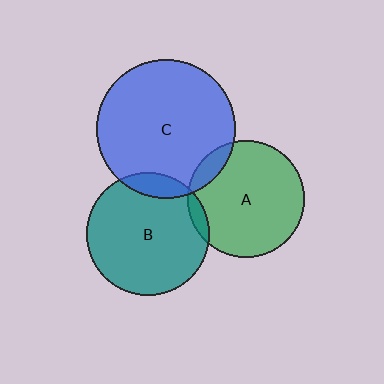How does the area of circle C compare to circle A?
Approximately 1.4 times.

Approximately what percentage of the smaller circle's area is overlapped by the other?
Approximately 10%.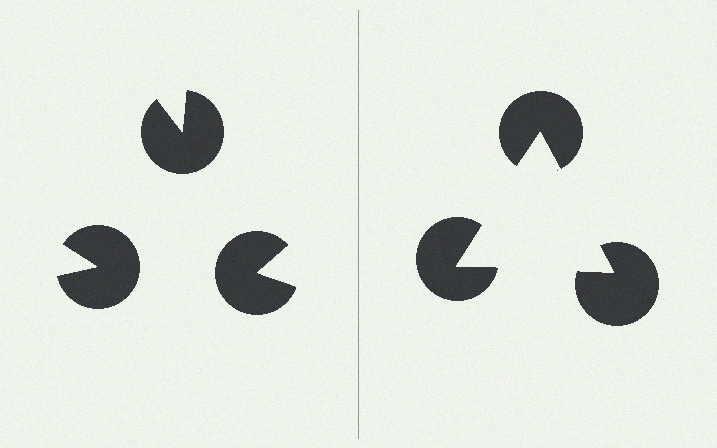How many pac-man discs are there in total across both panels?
6 — 3 on each side.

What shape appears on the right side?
An illusory triangle.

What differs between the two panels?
The pac-man discs are positioned identically on both sides; only the wedge orientations differ. On the right they align to a triangle; on the left they are misaligned.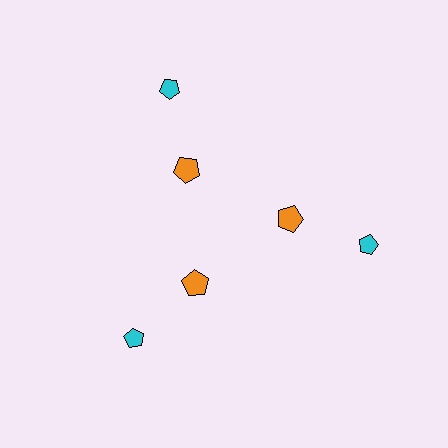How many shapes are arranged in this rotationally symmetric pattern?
There are 6 shapes, arranged in 3 groups of 2.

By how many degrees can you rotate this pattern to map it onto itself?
The pattern maps onto itself every 120 degrees of rotation.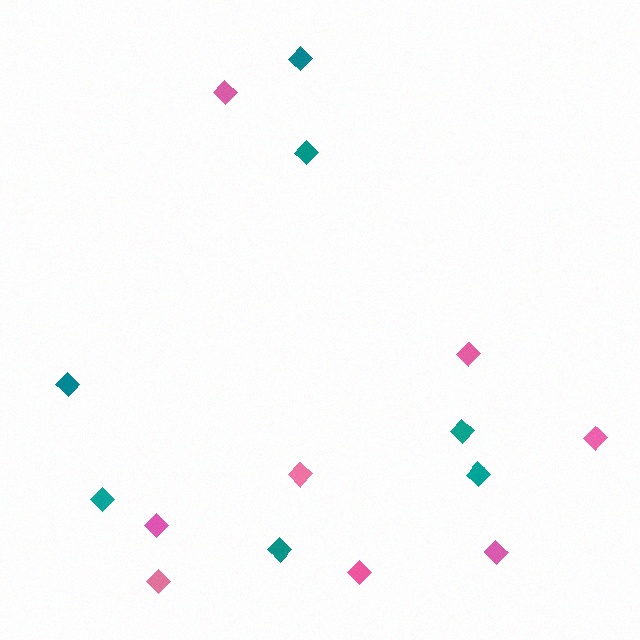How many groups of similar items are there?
There are 2 groups: one group of pink diamonds (8) and one group of teal diamonds (7).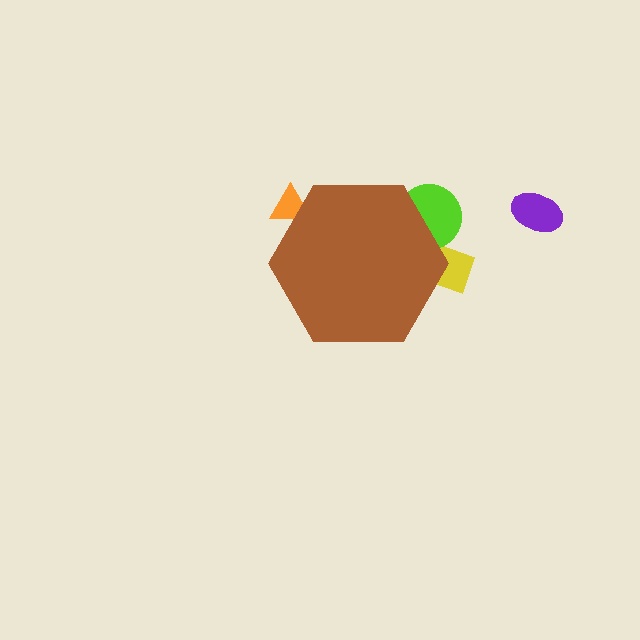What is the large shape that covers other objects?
A brown hexagon.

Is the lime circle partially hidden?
Yes, the lime circle is partially hidden behind the brown hexagon.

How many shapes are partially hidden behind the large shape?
3 shapes are partially hidden.